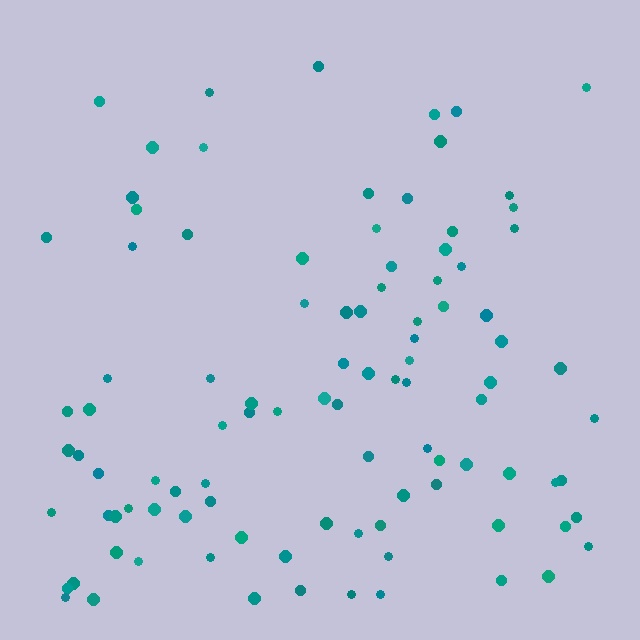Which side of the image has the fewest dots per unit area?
The top.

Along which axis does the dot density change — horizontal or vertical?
Vertical.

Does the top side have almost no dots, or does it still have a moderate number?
Still a moderate number, just noticeably fewer than the bottom.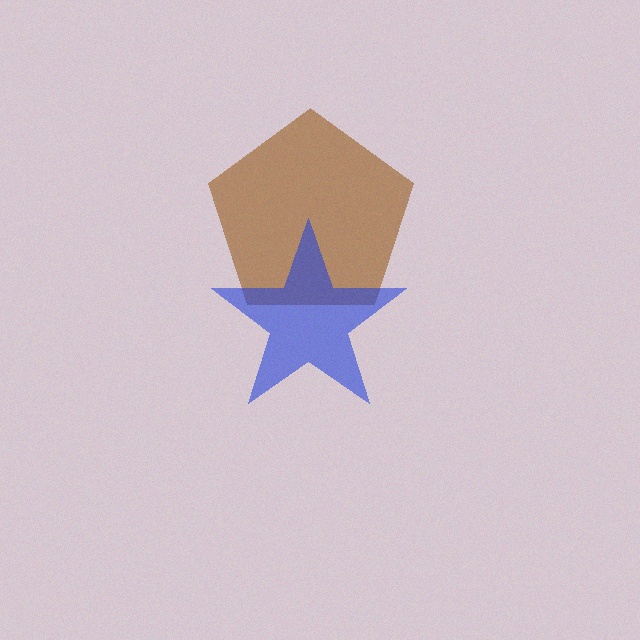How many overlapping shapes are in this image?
There are 2 overlapping shapes in the image.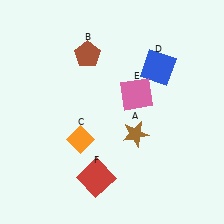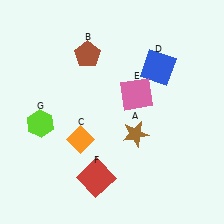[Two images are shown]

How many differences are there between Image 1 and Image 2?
There is 1 difference between the two images.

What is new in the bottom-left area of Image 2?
A lime hexagon (G) was added in the bottom-left area of Image 2.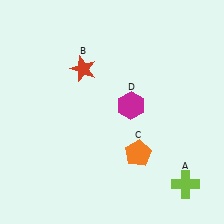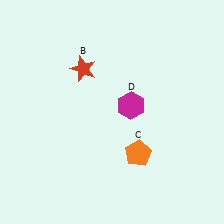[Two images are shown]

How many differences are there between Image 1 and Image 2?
There is 1 difference between the two images.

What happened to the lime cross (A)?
The lime cross (A) was removed in Image 2. It was in the bottom-right area of Image 1.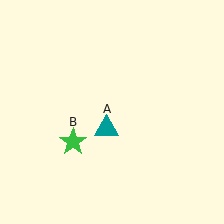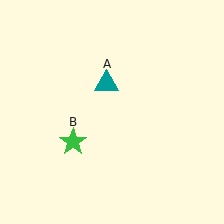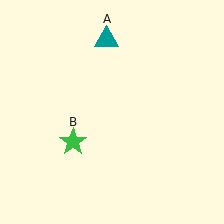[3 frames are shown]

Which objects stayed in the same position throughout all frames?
Green star (object B) remained stationary.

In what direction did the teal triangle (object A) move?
The teal triangle (object A) moved up.